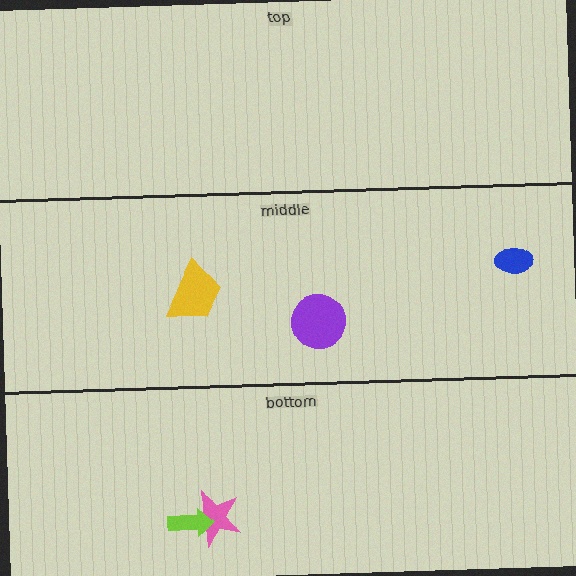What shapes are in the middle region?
The yellow trapezoid, the blue ellipse, the purple circle.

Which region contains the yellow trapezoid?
The middle region.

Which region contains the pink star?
The bottom region.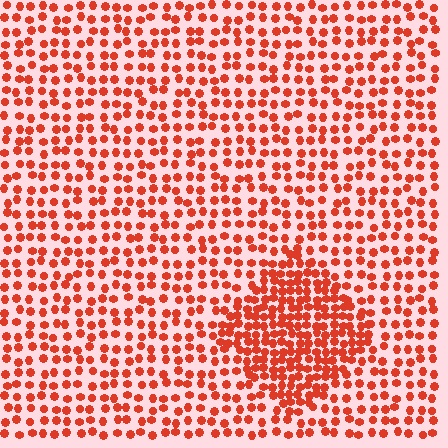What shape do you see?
I see a diamond.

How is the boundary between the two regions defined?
The boundary is defined by a change in element density (approximately 2.0x ratio). All elements are the same color, size, and shape.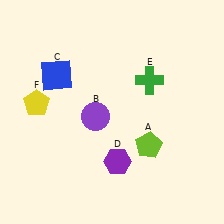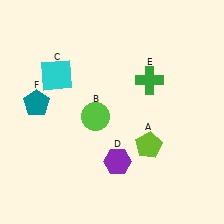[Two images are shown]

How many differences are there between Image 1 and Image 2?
There are 3 differences between the two images.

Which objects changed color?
B changed from purple to lime. C changed from blue to cyan. F changed from yellow to teal.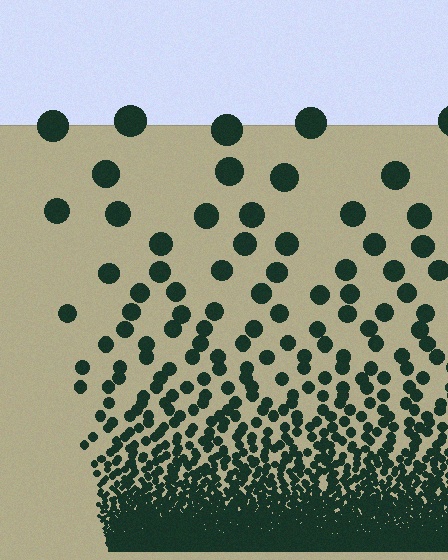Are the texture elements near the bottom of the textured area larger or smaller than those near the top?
Smaller. The gradient is inverted — elements near the bottom are smaller and denser.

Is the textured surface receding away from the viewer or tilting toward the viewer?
The surface appears to tilt toward the viewer. Texture elements get larger and sparser toward the top.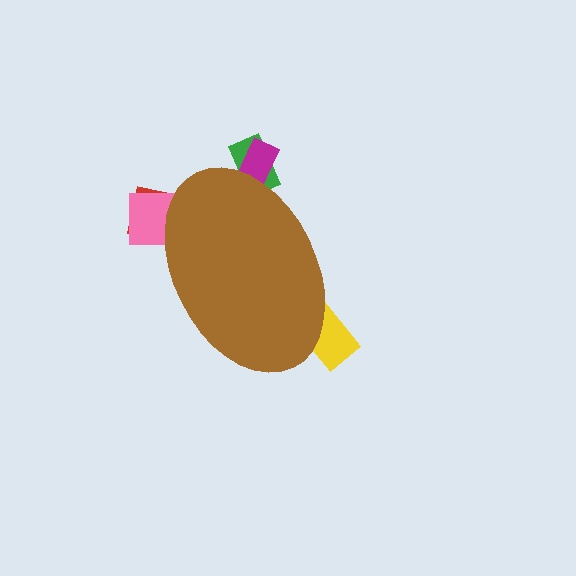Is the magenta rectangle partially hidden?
Yes, the magenta rectangle is partially hidden behind the brown ellipse.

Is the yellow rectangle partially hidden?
Yes, the yellow rectangle is partially hidden behind the brown ellipse.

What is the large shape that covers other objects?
A brown ellipse.